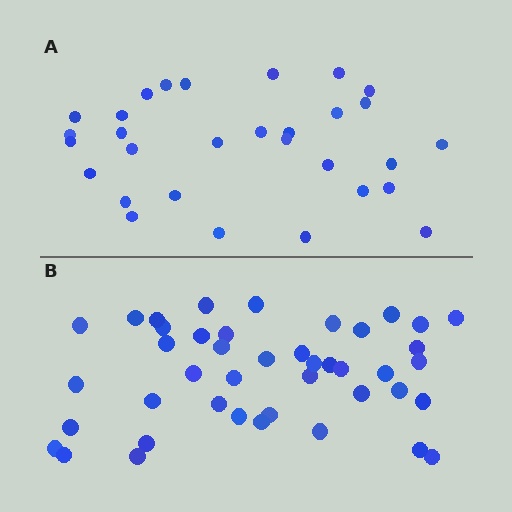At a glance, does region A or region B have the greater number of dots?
Region B (the bottom region) has more dots.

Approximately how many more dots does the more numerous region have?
Region B has approximately 15 more dots than region A.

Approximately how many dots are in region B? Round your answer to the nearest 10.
About 40 dots. (The exact count is 43, which rounds to 40.)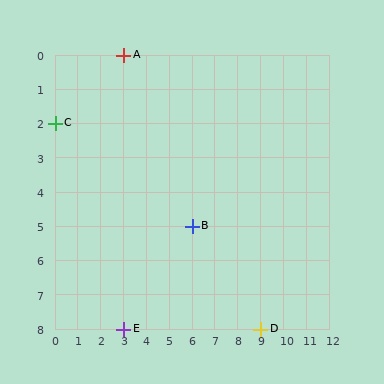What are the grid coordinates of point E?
Point E is at grid coordinates (3, 8).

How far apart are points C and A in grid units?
Points C and A are 3 columns and 2 rows apart (about 3.6 grid units diagonally).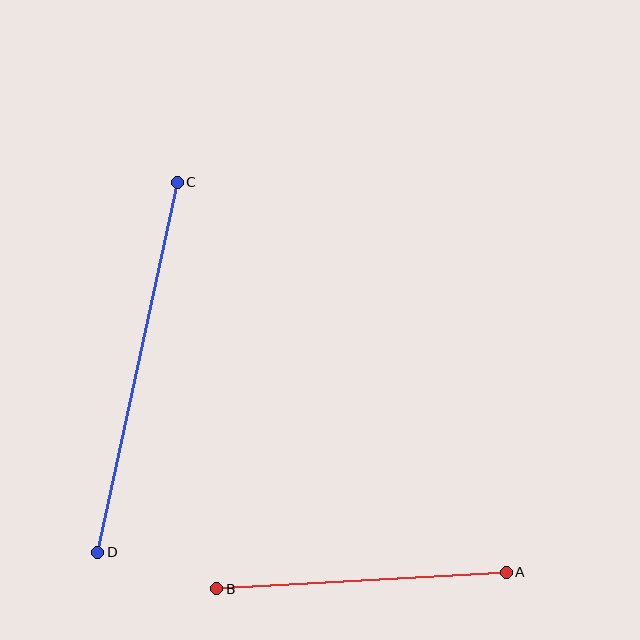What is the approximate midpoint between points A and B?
The midpoint is at approximately (361, 580) pixels.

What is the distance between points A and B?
The distance is approximately 290 pixels.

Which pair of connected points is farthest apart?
Points C and D are farthest apart.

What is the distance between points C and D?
The distance is approximately 378 pixels.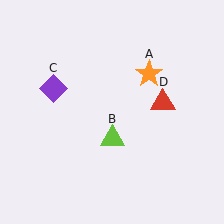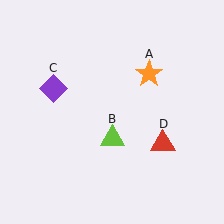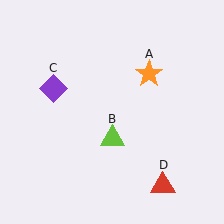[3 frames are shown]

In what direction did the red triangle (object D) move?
The red triangle (object D) moved down.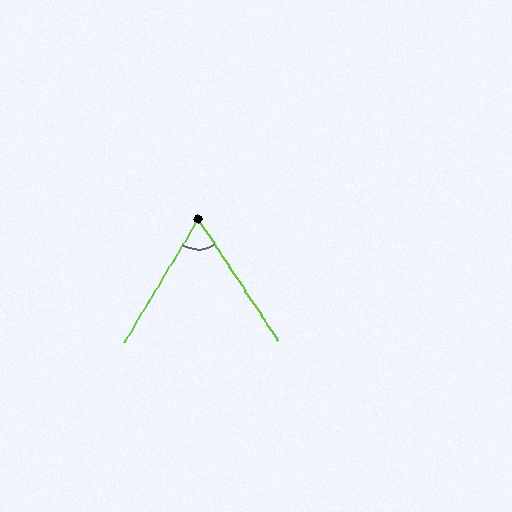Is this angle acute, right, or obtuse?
It is acute.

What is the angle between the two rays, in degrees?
Approximately 64 degrees.